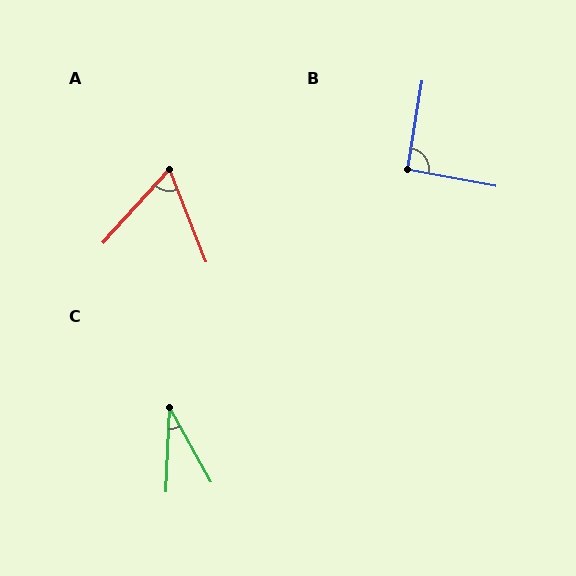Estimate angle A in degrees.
Approximately 64 degrees.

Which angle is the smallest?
C, at approximately 32 degrees.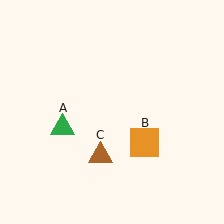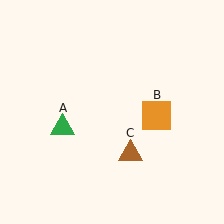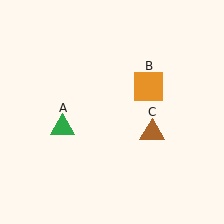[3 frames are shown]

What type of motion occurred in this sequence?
The orange square (object B), brown triangle (object C) rotated counterclockwise around the center of the scene.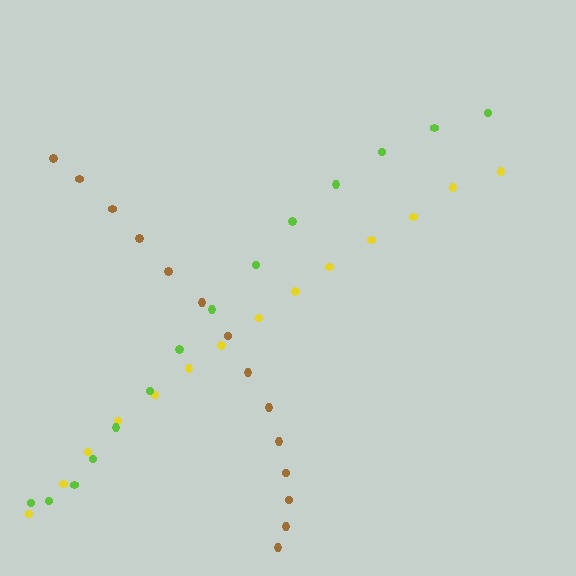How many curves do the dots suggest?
There are 3 distinct paths.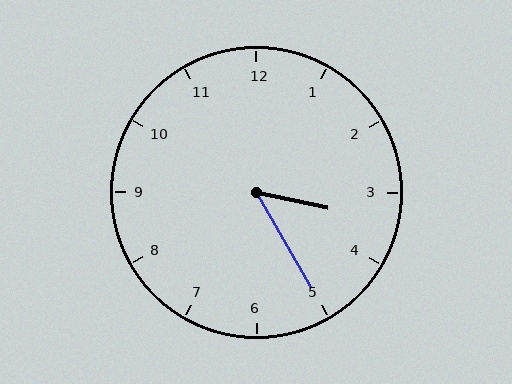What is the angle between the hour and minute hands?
Approximately 48 degrees.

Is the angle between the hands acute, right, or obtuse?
It is acute.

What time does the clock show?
3:25.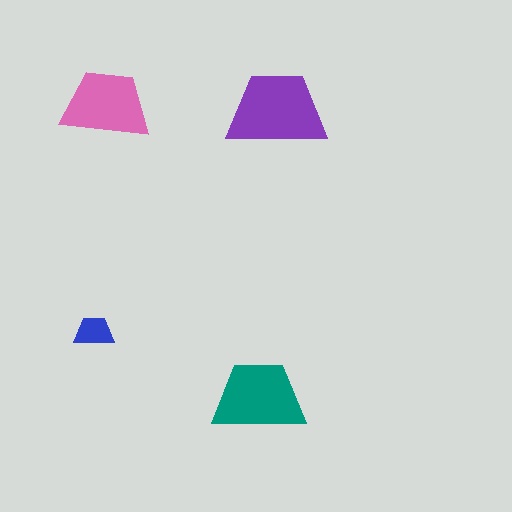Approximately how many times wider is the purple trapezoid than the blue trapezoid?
About 2.5 times wider.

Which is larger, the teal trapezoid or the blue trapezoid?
The teal one.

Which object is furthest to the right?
The purple trapezoid is rightmost.